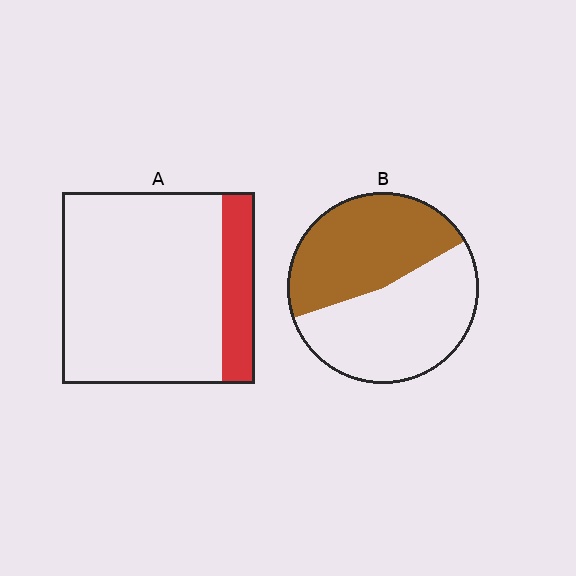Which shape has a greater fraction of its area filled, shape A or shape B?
Shape B.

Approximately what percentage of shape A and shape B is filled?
A is approximately 15% and B is approximately 45%.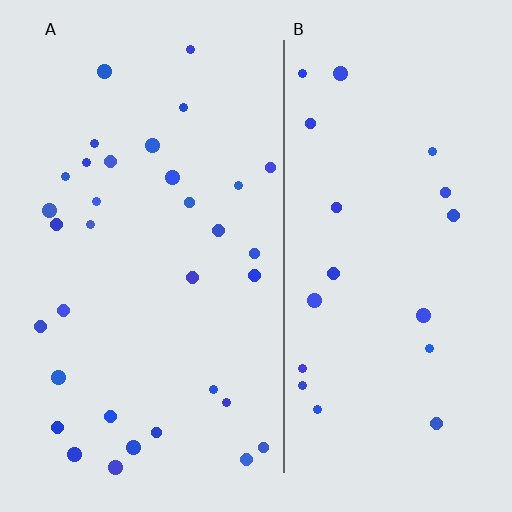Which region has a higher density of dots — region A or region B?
A (the left).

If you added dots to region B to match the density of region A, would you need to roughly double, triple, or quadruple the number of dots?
Approximately double.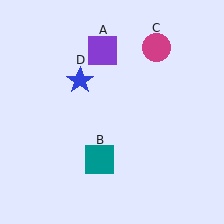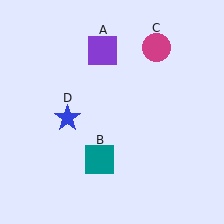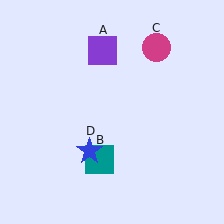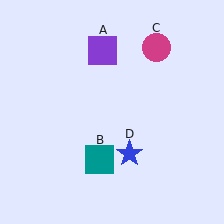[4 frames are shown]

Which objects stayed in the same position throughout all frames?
Purple square (object A) and teal square (object B) and magenta circle (object C) remained stationary.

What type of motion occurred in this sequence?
The blue star (object D) rotated counterclockwise around the center of the scene.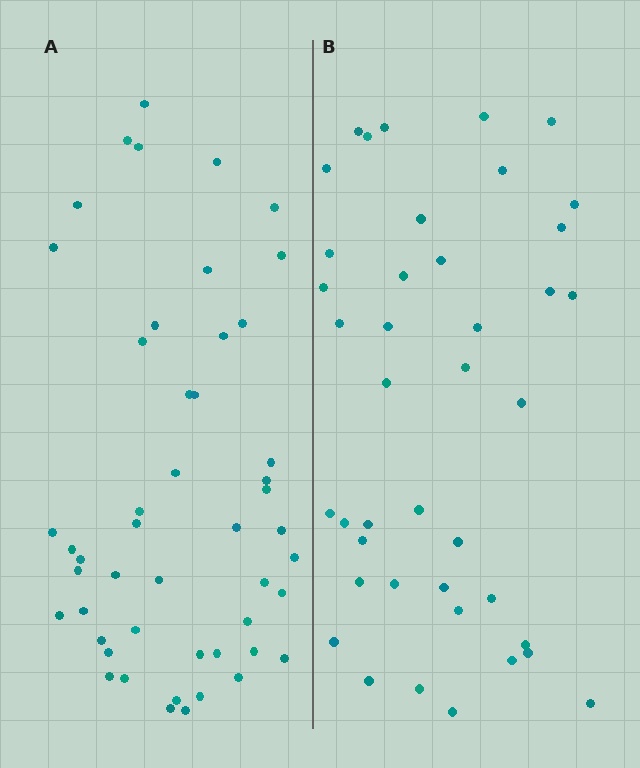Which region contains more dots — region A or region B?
Region A (the left region) has more dots.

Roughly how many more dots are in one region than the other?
Region A has roughly 8 or so more dots than region B.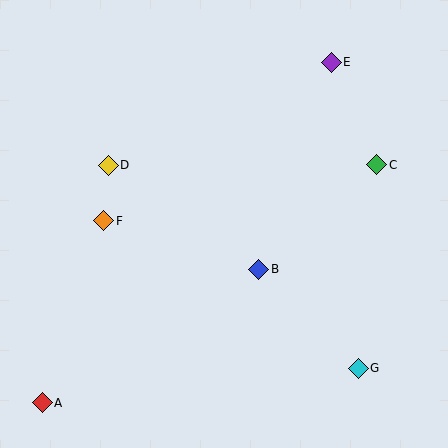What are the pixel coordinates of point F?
Point F is at (104, 221).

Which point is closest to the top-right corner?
Point E is closest to the top-right corner.